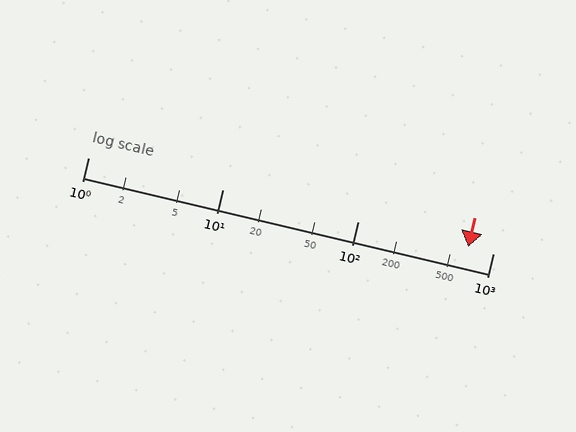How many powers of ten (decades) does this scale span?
The scale spans 3 decades, from 1 to 1000.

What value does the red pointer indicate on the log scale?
The pointer indicates approximately 660.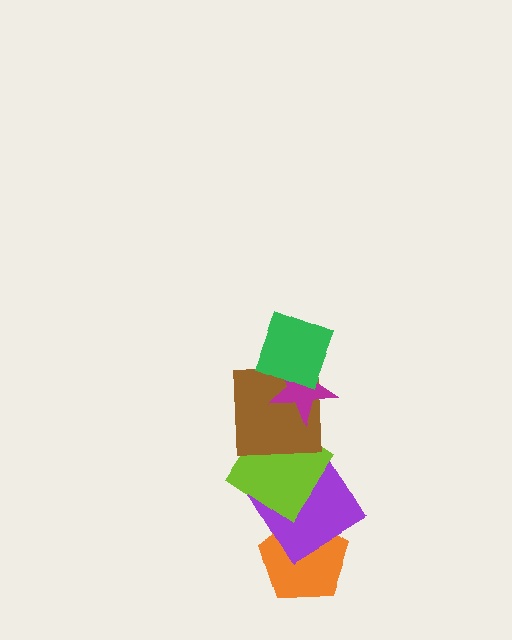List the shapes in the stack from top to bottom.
From top to bottom: the green square, the magenta star, the brown square, the lime diamond, the purple diamond, the orange pentagon.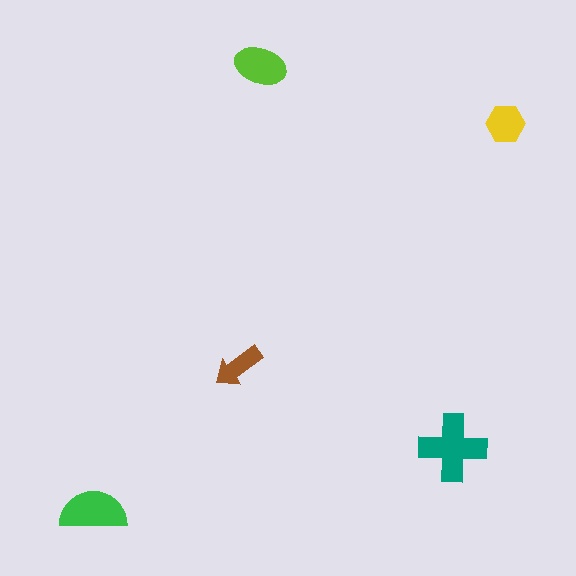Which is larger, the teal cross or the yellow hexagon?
The teal cross.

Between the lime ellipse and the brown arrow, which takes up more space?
The lime ellipse.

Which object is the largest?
The teal cross.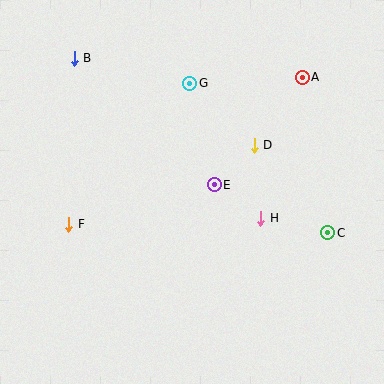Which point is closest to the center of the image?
Point E at (214, 185) is closest to the center.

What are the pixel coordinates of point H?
Point H is at (261, 218).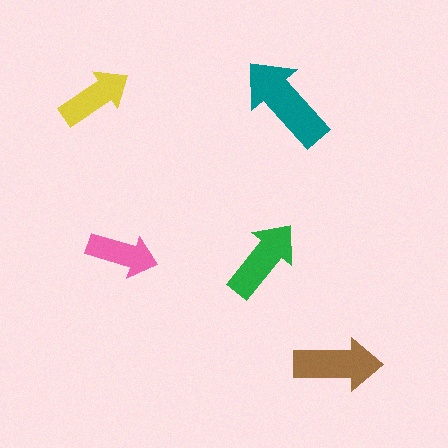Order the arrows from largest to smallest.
the teal one, the brown one, the green one, the yellow one, the pink one.